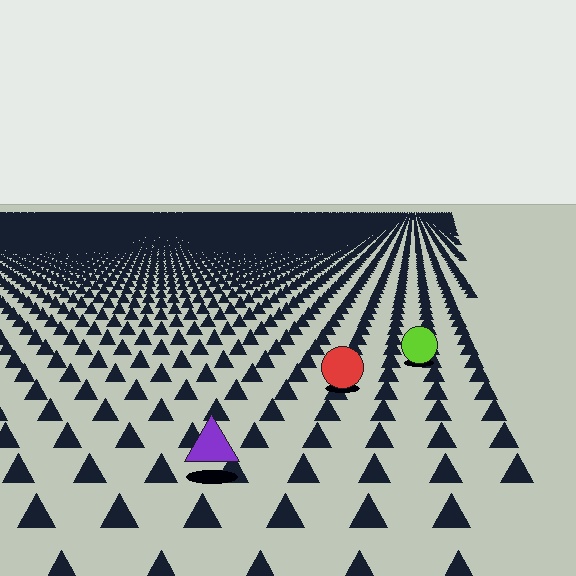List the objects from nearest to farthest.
From nearest to farthest: the purple triangle, the red circle, the lime circle.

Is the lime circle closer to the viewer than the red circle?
No. The red circle is closer — you can tell from the texture gradient: the ground texture is coarser near it.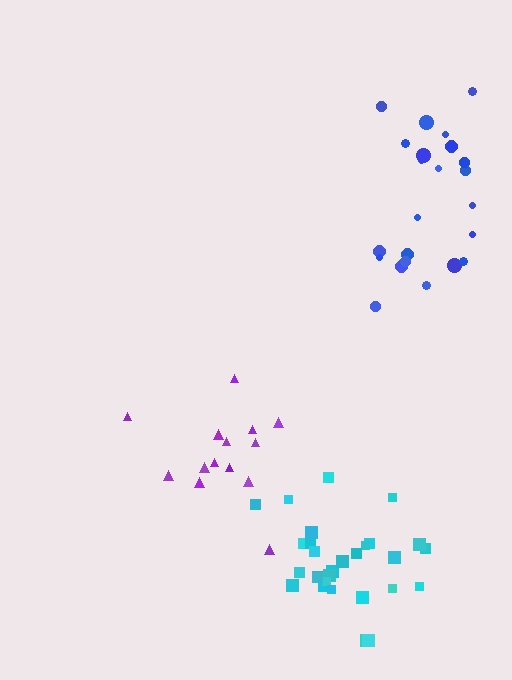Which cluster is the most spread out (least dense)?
Blue.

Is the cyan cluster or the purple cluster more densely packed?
Cyan.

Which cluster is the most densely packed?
Cyan.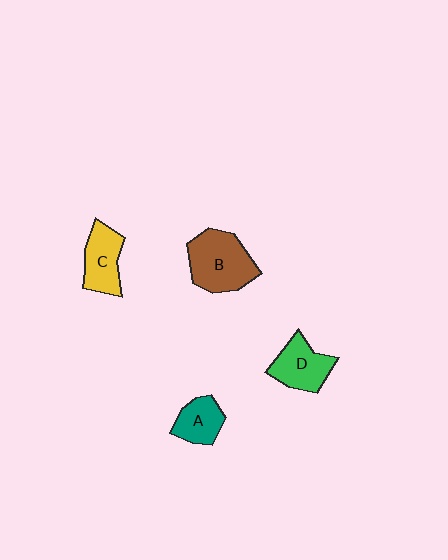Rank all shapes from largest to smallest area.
From largest to smallest: B (brown), D (green), C (yellow), A (teal).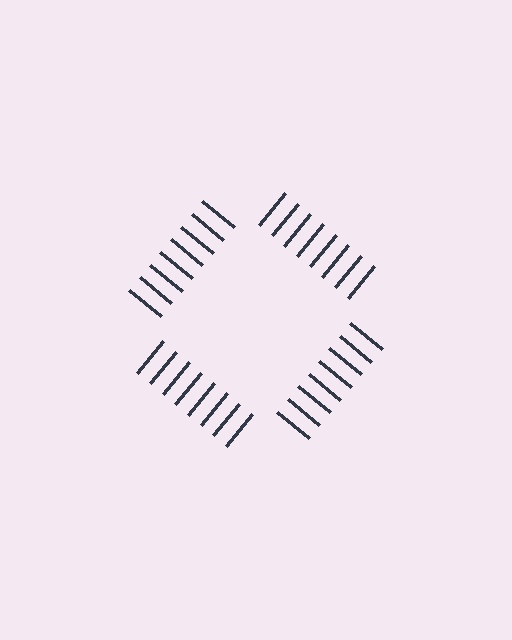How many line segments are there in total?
32 — 8 along each of the 4 edges.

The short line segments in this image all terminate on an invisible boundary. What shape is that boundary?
An illusory square — the line segments terminate on its edges but no continuous stroke is drawn.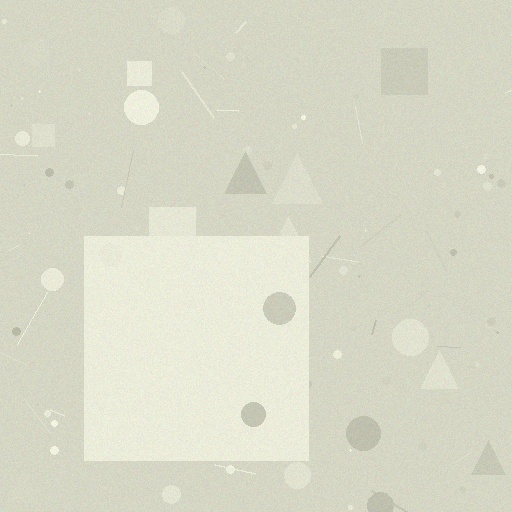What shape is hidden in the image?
A square is hidden in the image.